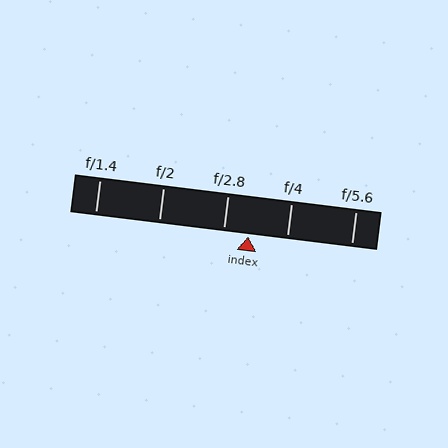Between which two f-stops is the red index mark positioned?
The index mark is between f/2.8 and f/4.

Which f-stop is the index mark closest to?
The index mark is closest to f/2.8.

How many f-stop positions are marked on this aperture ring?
There are 5 f-stop positions marked.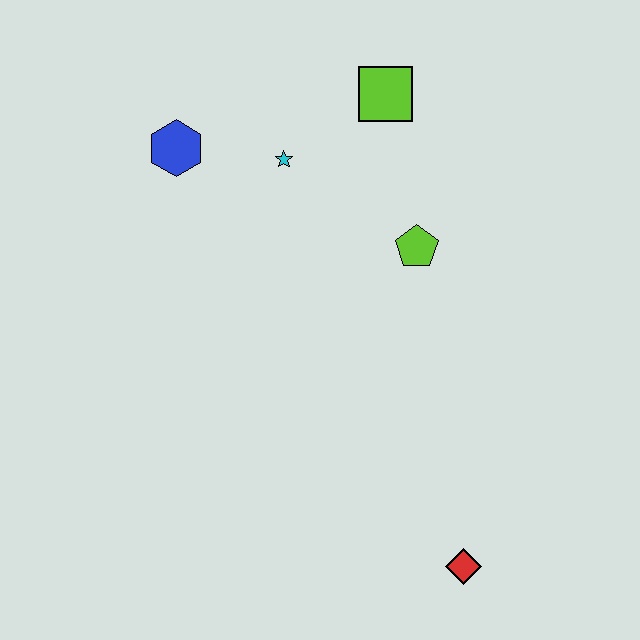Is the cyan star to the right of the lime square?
No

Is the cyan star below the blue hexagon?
Yes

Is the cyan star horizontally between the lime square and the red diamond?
No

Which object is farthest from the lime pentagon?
The red diamond is farthest from the lime pentagon.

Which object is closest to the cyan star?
The blue hexagon is closest to the cyan star.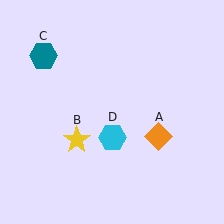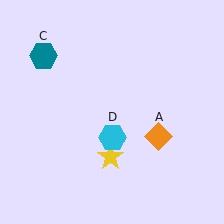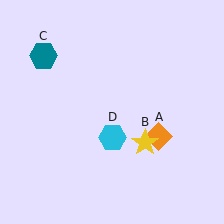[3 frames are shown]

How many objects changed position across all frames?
1 object changed position: yellow star (object B).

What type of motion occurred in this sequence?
The yellow star (object B) rotated counterclockwise around the center of the scene.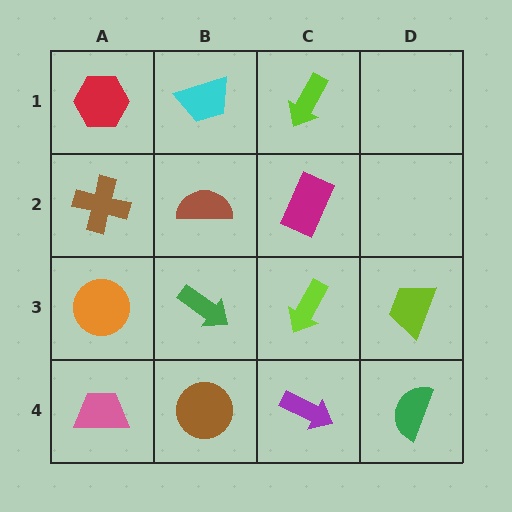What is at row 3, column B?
A green arrow.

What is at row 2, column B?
A brown semicircle.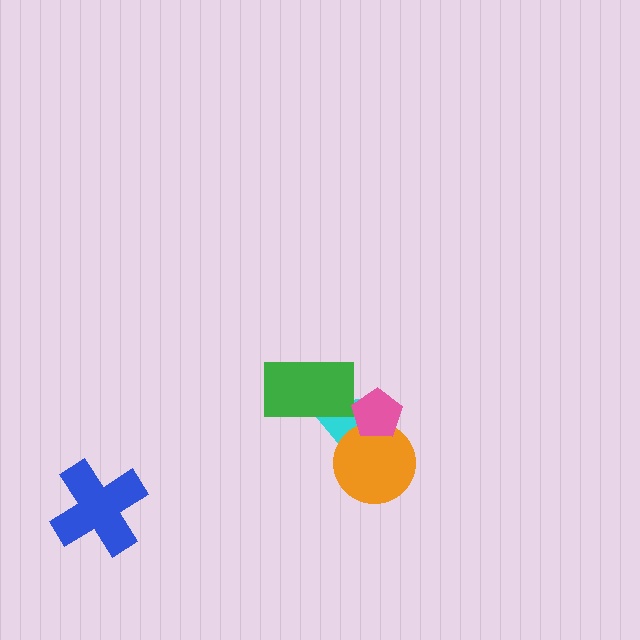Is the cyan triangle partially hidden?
Yes, it is partially covered by another shape.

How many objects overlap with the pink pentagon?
2 objects overlap with the pink pentagon.